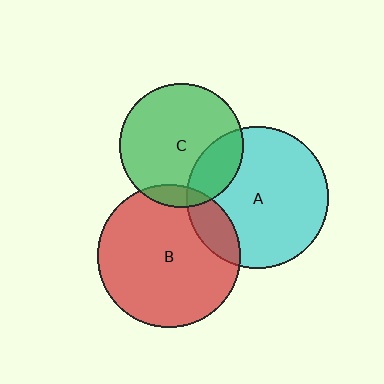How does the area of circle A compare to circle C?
Approximately 1.3 times.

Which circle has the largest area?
Circle B (red).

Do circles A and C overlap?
Yes.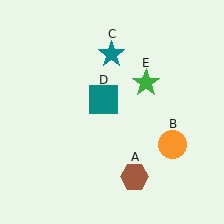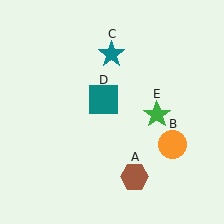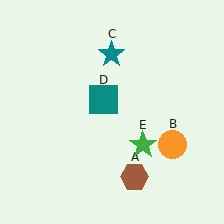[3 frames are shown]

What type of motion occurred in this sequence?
The green star (object E) rotated clockwise around the center of the scene.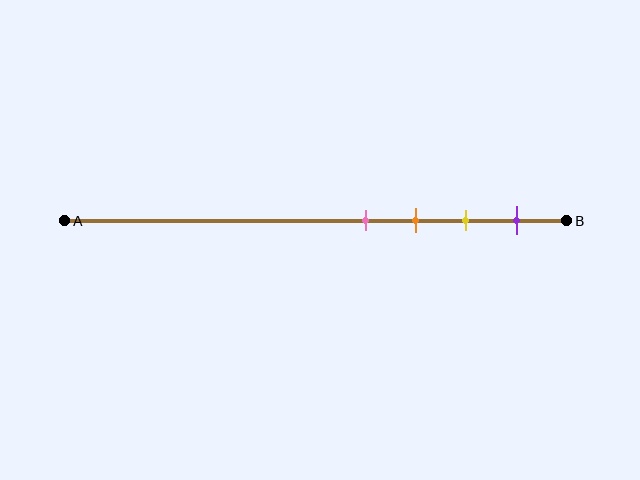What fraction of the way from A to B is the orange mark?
The orange mark is approximately 70% (0.7) of the way from A to B.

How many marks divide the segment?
There are 4 marks dividing the segment.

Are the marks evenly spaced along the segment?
Yes, the marks are approximately evenly spaced.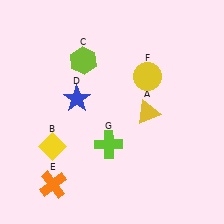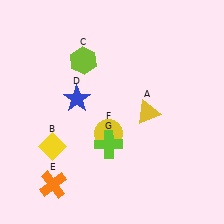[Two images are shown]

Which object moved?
The yellow circle (F) moved down.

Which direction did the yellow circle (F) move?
The yellow circle (F) moved down.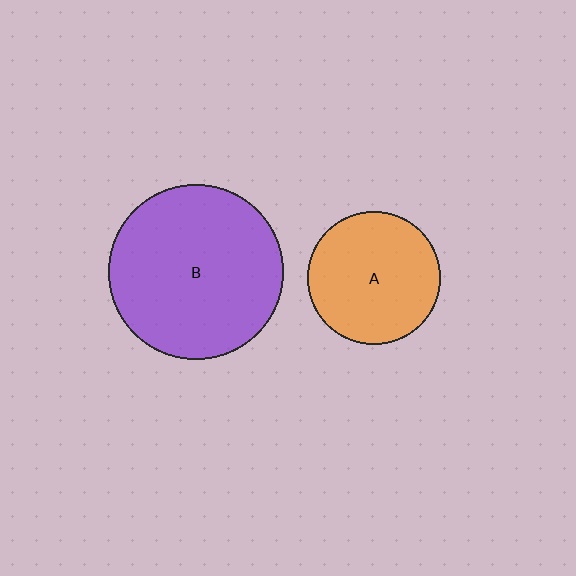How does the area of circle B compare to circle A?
Approximately 1.7 times.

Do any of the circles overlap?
No, none of the circles overlap.